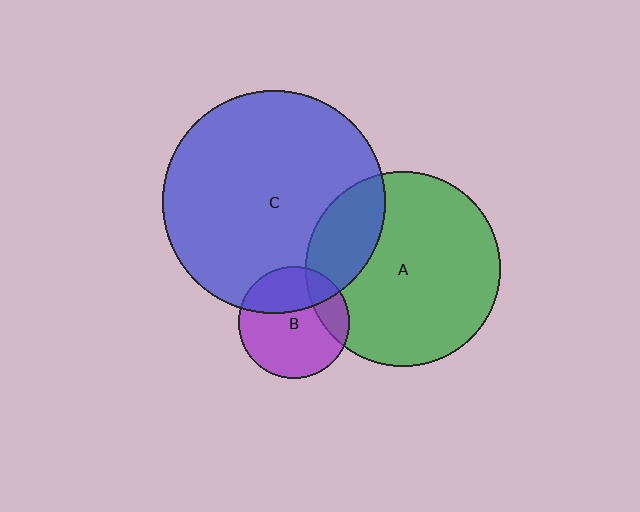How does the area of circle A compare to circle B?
Approximately 3.1 times.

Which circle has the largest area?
Circle C (blue).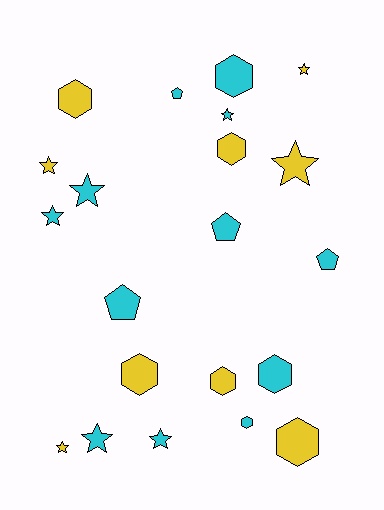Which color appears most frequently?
Cyan, with 12 objects.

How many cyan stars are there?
There are 5 cyan stars.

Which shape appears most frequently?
Star, with 9 objects.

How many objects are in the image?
There are 21 objects.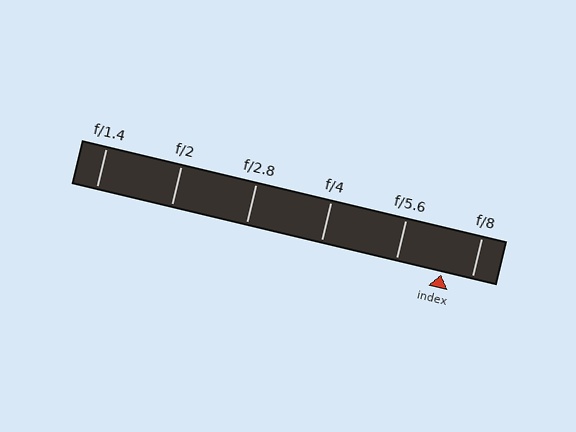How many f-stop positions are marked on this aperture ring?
There are 6 f-stop positions marked.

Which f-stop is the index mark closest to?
The index mark is closest to f/8.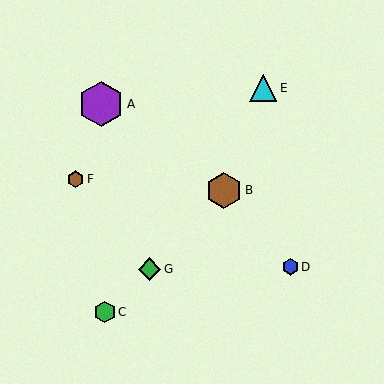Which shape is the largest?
The purple hexagon (labeled A) is the largest.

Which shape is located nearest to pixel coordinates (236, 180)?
The brown hexagon (labeled B) at (224, 190) is nearest to that location.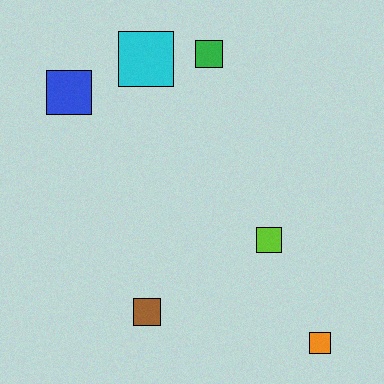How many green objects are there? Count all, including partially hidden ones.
There is 1 green object.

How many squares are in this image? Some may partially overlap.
There are 6 squares.